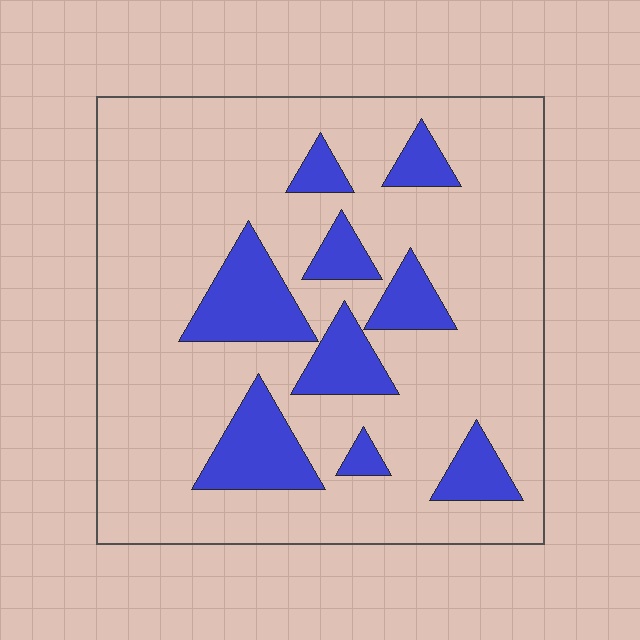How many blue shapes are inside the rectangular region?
9.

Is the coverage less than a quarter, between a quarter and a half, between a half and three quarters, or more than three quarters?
Less than a quarter.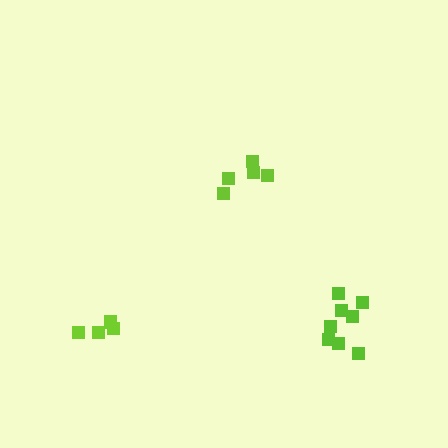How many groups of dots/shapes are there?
There are 3 groups.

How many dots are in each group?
Group 1: 5 dots, Group 2: 8 dots, Group 3: 5 dots (18 total).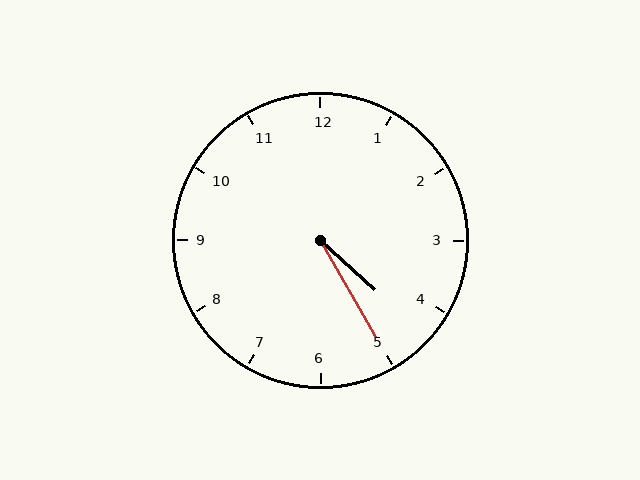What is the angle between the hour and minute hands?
Approximately 18 degrees.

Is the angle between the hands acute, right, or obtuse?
It is acute.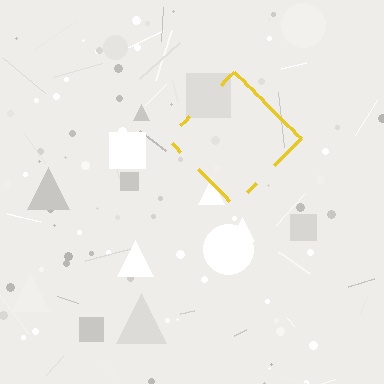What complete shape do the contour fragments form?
The contour fragments form a diamond.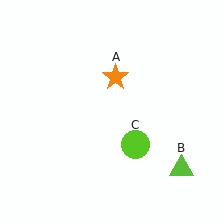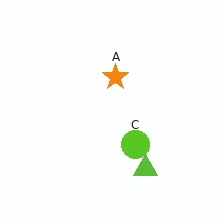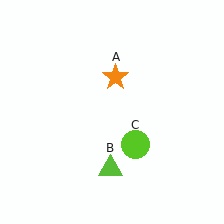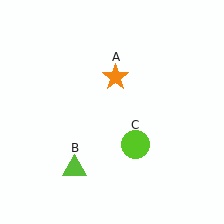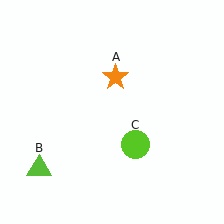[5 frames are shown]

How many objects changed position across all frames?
1 object changed position: lime triangle (object B).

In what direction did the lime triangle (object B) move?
The lime triangle (object B) moved left.